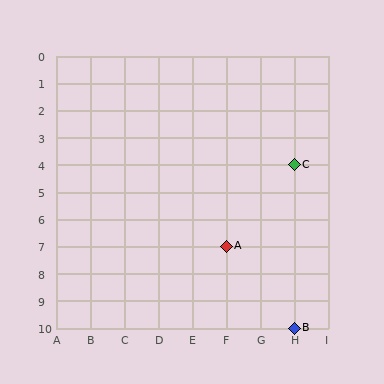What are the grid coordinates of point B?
Point B is at grid coordinates (H, 10).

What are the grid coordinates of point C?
Point C is at grid coordinates (H, 4).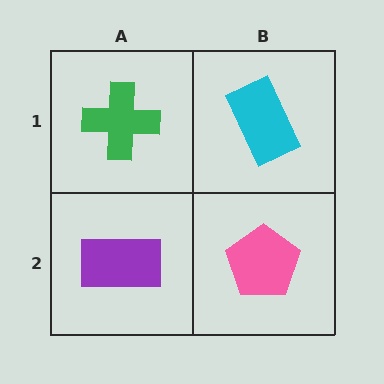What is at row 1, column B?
A cyan rectangle.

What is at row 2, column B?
A pink pentagon.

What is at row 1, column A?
A green cross.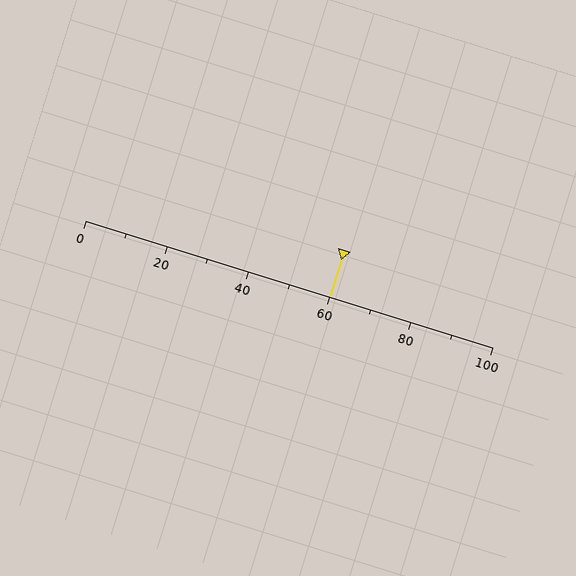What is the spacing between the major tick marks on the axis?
The major ticks are spaced 20 apart.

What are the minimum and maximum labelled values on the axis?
The axis runs from 0 to 100.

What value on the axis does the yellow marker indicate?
The marker indicates approximately 60.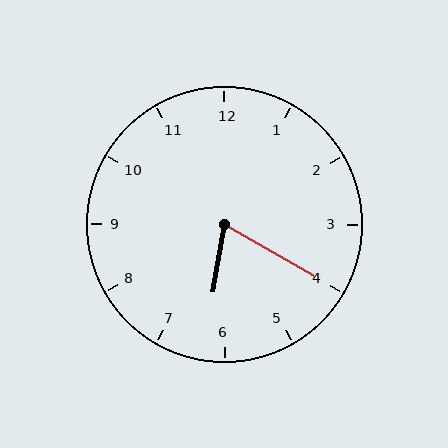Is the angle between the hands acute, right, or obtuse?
It is acute.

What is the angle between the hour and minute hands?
Approximately 70 degrees.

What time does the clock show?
6:20.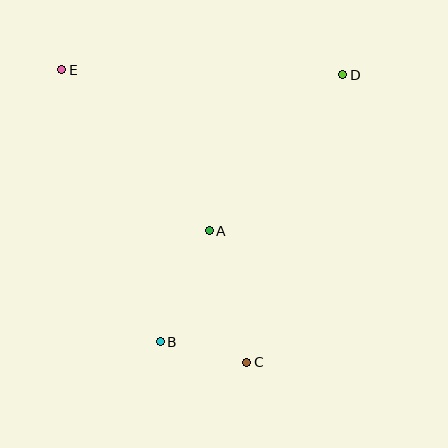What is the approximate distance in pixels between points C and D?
The distance between C and D is approximately 303 pixels.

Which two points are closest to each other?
Points B and C are closest to each other.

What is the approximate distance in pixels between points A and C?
The distance between A and C is approximately 137 pixels.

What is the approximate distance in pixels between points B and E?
The distance between B and E is approximately 289 pixels.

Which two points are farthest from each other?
Points C and E are farthest from each other.